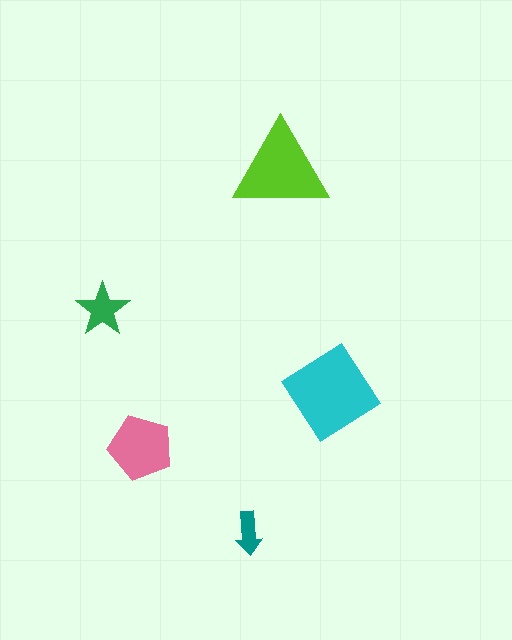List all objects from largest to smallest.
The cyan diamond, the lime triangle, the pink pentagon, the green star, the teal arrow.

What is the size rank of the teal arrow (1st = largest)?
5th.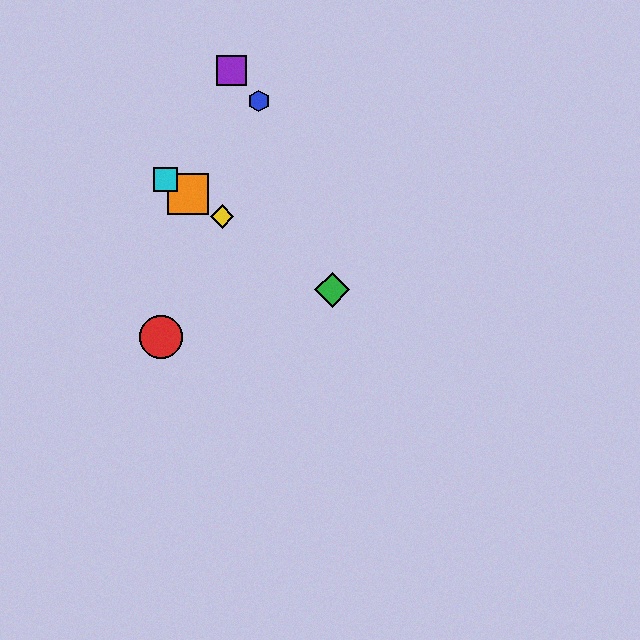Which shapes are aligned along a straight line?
The green diamond, the yellow diamond, the orange square, the cyan square are aligned along a straight line.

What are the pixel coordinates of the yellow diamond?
The yellow diamond is at (222, 217).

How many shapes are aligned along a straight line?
4 shapes (the green diamond, the yellow diamond, the orange square, the cyan square) are aligned along a straight line.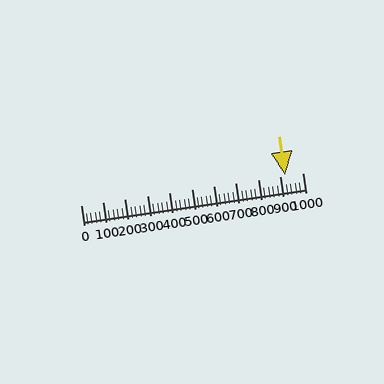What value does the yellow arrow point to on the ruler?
The yellow arrow points to approximately 922.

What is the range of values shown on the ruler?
The ruler shows values from 0 to 1000.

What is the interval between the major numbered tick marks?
The major tick marks are spaced 100 units apart.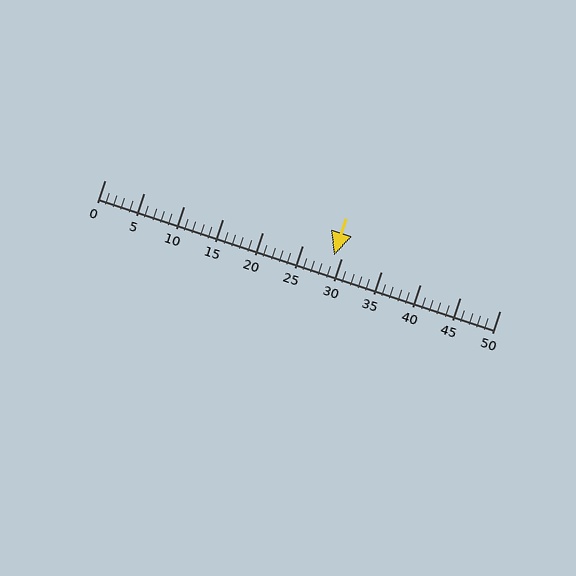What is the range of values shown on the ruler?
The ruler shows values from 0 to 50.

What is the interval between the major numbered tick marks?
The major tick marks are spaced 5 units apart.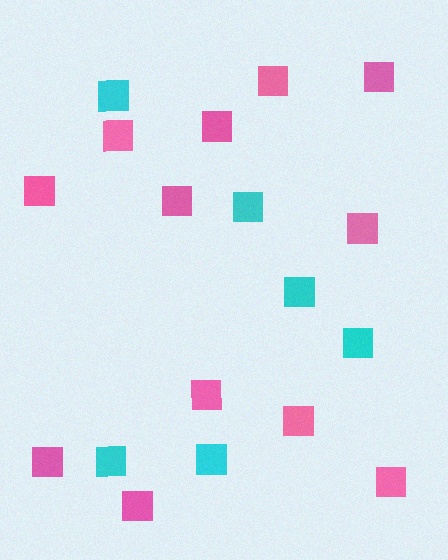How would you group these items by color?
There are 2 groups: one group of cyan squares (6) and one group of pink squares (12).